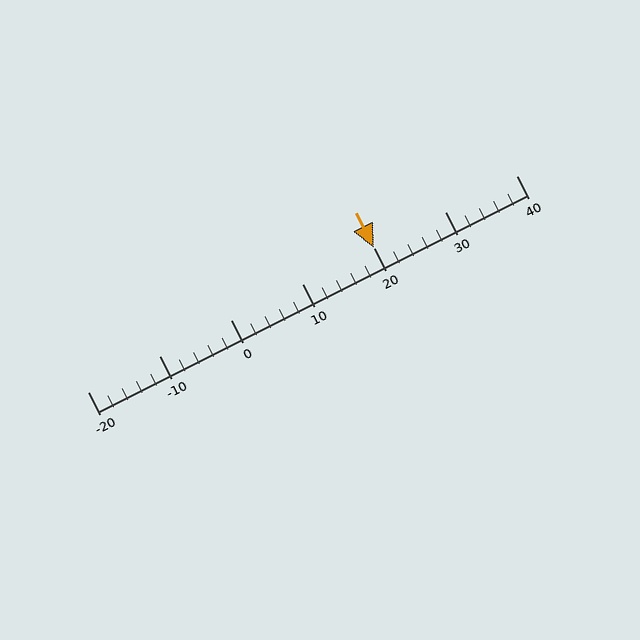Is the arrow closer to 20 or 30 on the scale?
The arrow is closer to 20.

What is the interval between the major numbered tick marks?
The major tick marks are spaced 10 units apart.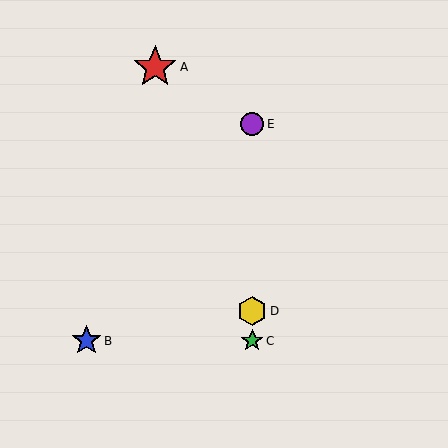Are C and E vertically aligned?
Yes, both are at x≈252.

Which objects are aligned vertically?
Objects C, D, E are aligned vertically.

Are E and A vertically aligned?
No, E is at x≈252 and A is at x≈155.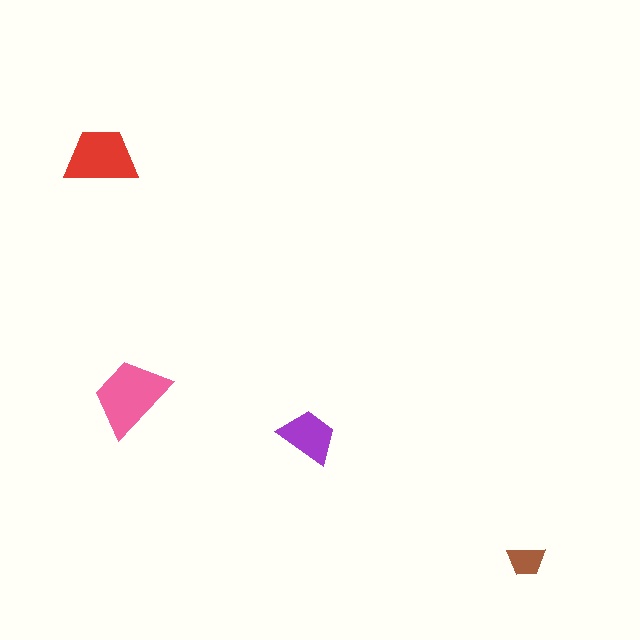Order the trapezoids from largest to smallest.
the pink one, the red one, the purple one, the brown one.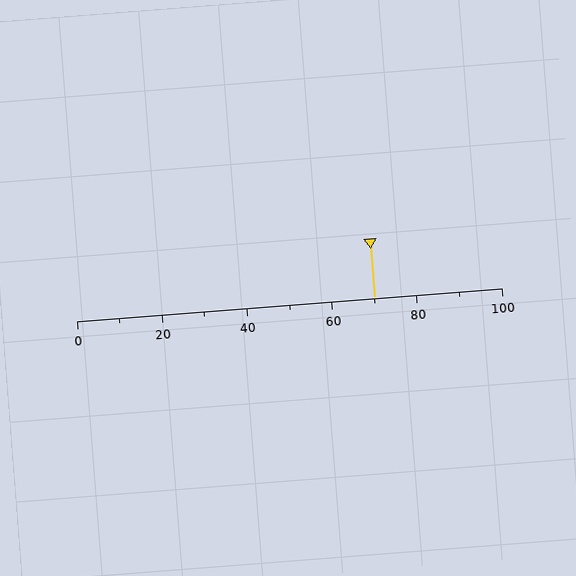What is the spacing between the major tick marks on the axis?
The major ticks are spaced 20 apart.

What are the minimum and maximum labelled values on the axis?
The axis runs from 0 to 100.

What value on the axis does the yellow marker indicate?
The marker indicates approximately 70.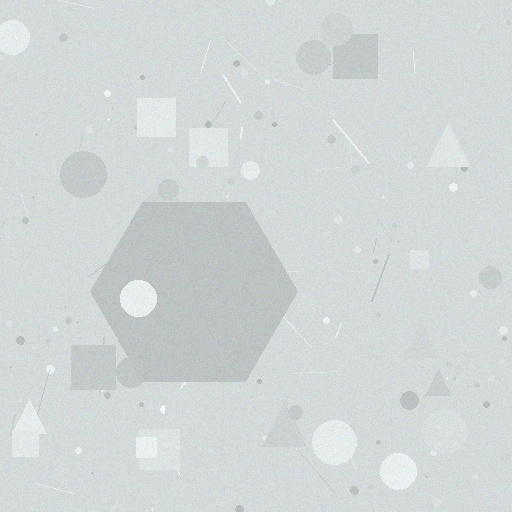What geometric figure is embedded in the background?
A hexagon is embedded in the background.